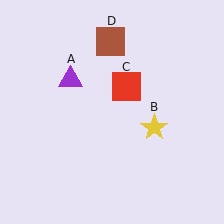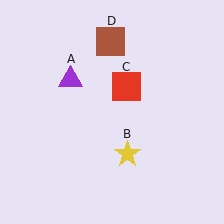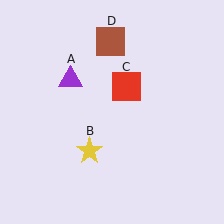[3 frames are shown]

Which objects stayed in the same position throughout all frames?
Purple triangle (object A) and red square (object C) and brown square (object D) remained stationary.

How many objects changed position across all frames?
1 object changed position: yellow star (object B).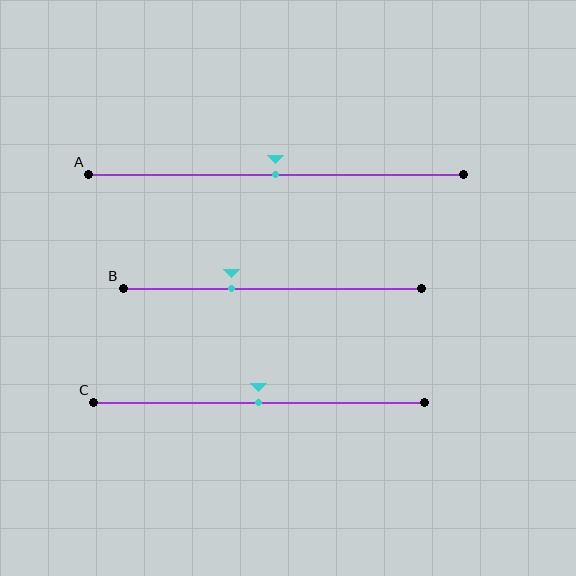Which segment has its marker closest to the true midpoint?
Segment A has its marker closest to the true midpoint.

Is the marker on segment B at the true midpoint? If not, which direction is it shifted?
No, the marker on segment B is shifted to the left by about 14% of the segment length.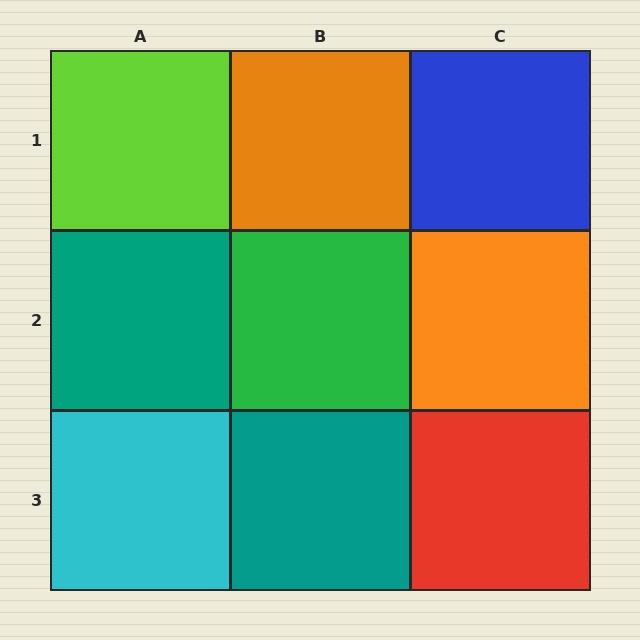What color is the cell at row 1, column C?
Blue.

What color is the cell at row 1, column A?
Lime.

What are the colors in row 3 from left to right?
Cyan, teal, red.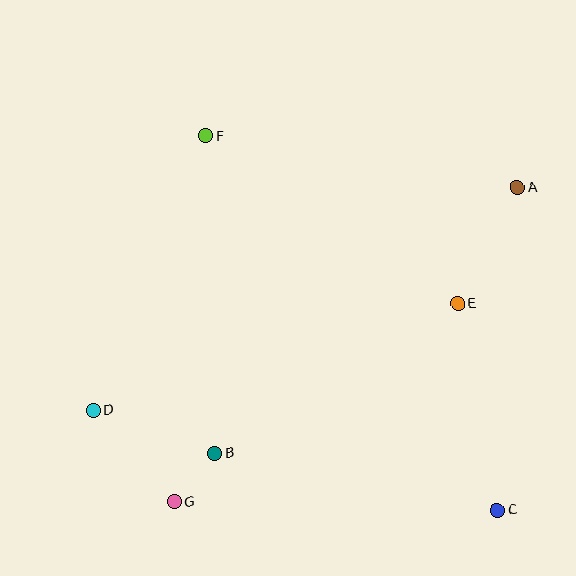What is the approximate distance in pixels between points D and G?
The distance between D and G is approximately 122 pixels.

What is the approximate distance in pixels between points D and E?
The distance between D and E is approximately 380 pixels.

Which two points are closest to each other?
Points B and G are closest to each other.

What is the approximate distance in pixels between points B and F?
The distance between B and F is approximately 318 pixels.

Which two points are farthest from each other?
Points A and D are farthest from each other.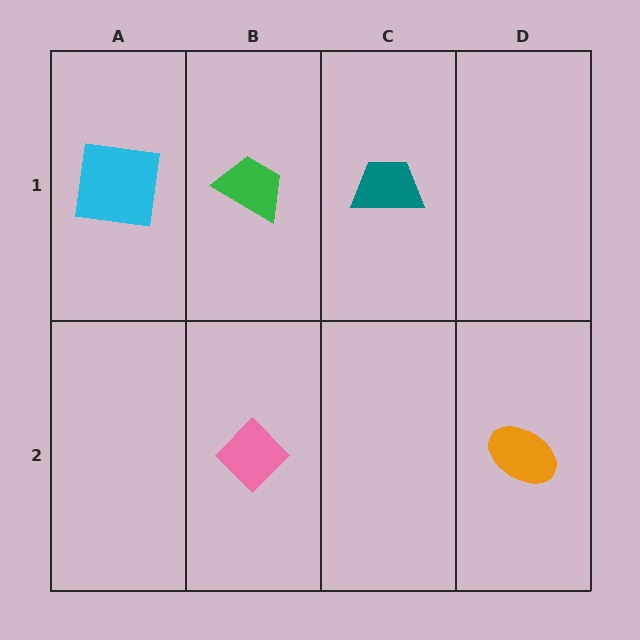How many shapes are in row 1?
3 shapes.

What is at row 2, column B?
A pink diamond.